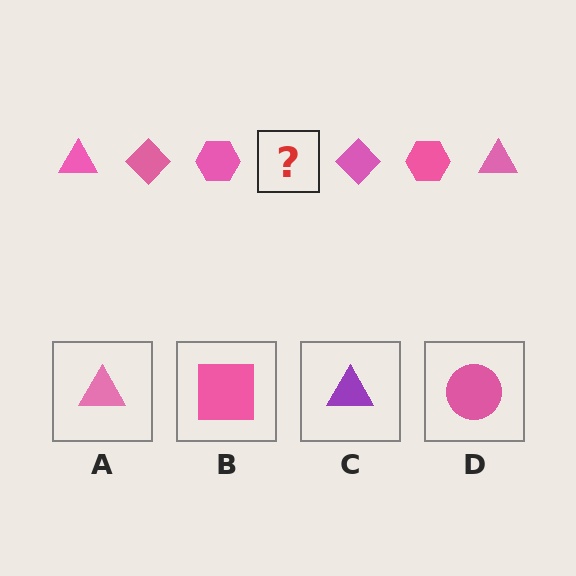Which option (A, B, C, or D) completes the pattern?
A.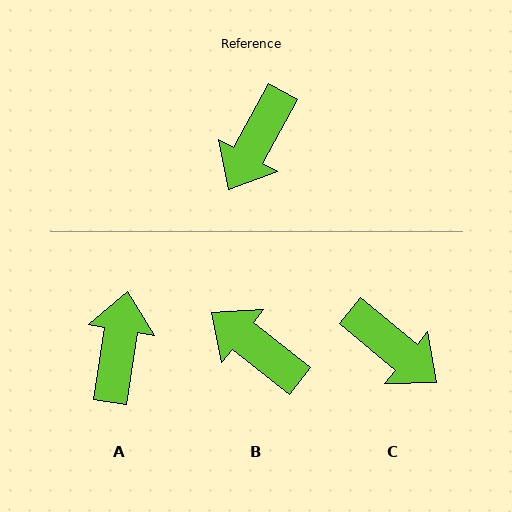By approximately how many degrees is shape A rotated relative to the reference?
Approximately 160 degrees clockwise.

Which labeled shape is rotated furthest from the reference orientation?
A, about 160 degrees away.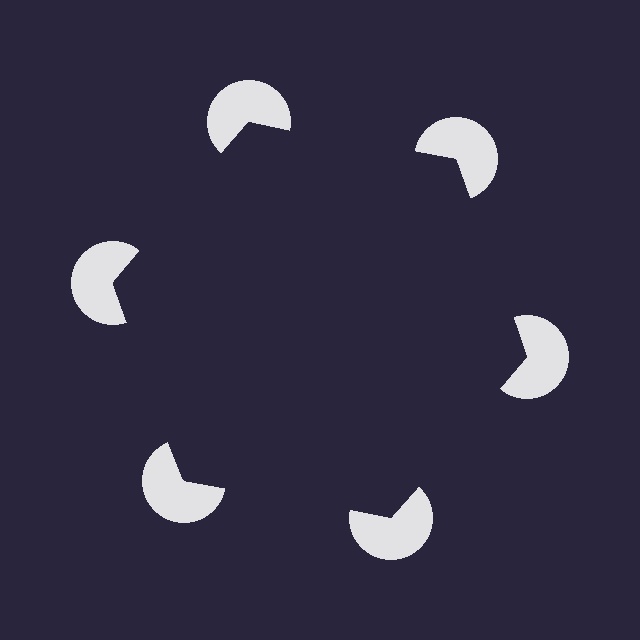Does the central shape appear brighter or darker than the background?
It typically appears slightly darker than the background, even though no actual brightness change is drawn.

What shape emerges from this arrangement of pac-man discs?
An illusory hexagon — its edges are inferred from the aligned wedge cuts in the pac-man discs, not physically drawn.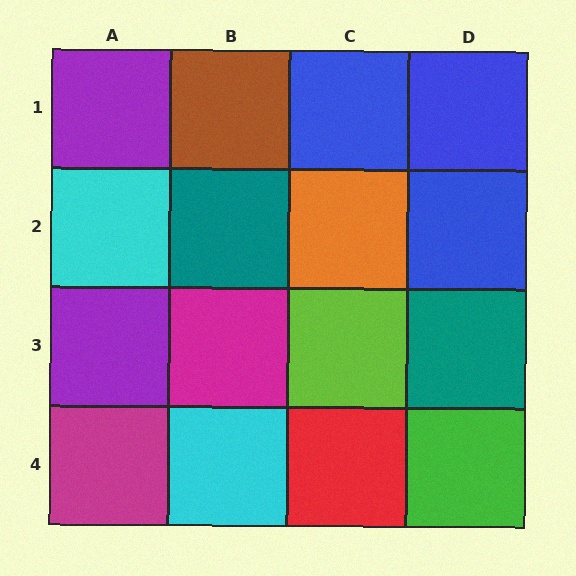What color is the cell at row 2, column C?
Orange.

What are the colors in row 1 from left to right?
Purple, brown, blue, blue.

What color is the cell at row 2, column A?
Cyan.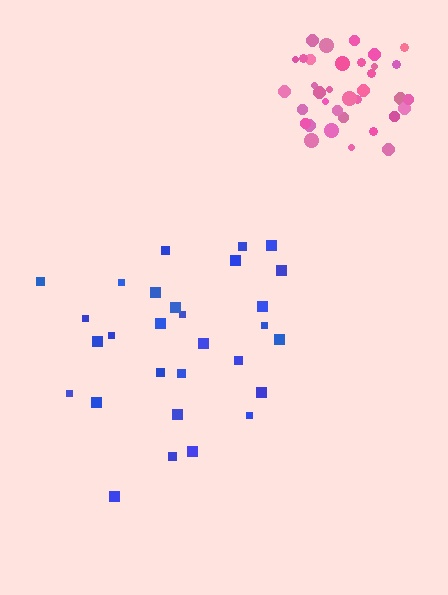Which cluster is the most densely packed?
Pink.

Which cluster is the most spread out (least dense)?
Blue.